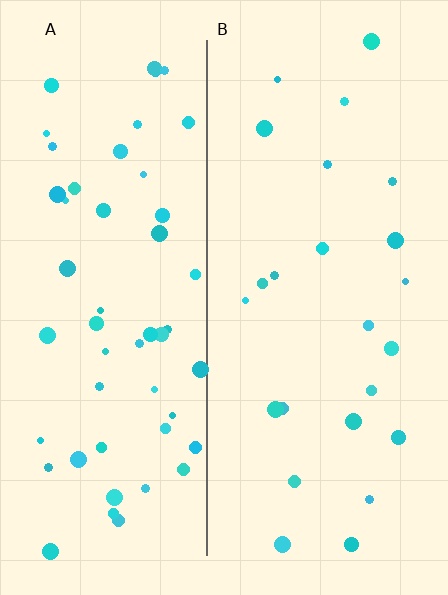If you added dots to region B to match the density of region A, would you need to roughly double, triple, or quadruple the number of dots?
Approximately double.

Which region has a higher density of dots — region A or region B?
A (the left).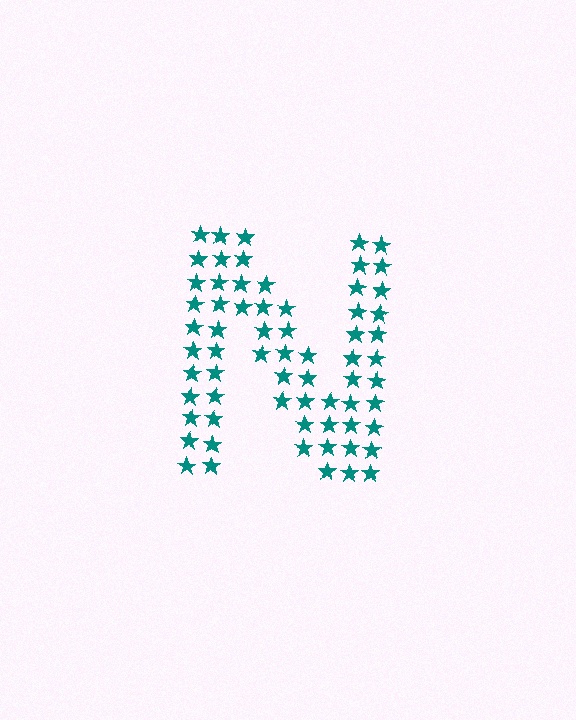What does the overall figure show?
The overall figure shows the letter N.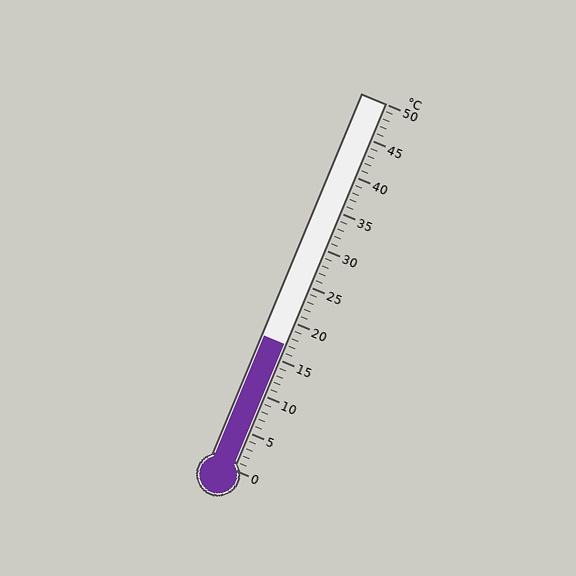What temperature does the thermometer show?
The thermometer shows approximately 17°C.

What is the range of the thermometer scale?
The thermometer scale ranges from 0°C to 50°C.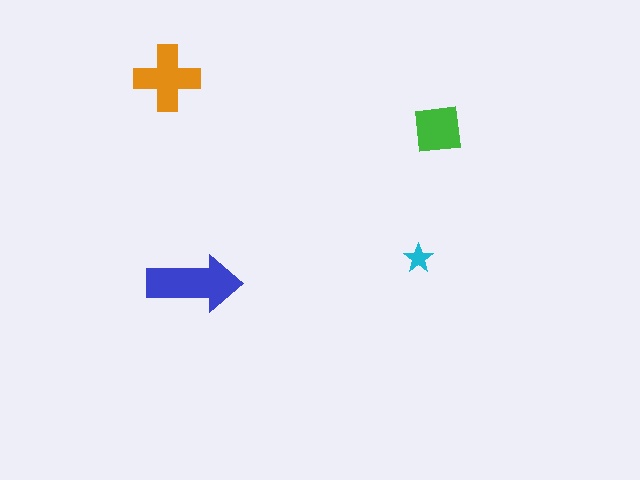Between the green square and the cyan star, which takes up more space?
The green square.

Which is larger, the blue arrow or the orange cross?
The blue arrow.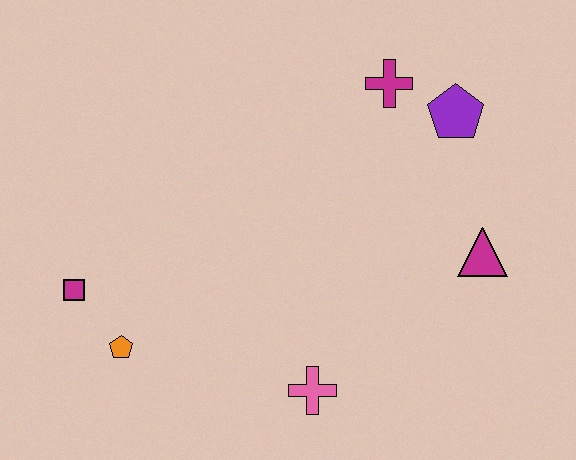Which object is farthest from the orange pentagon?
The purple pentagon is farthest from the orange pentagon.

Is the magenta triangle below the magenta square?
No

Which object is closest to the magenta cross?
The purple pentagon is closest to the magenta cross.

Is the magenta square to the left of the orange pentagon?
Yes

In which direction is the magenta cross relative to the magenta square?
The magenta cross is to the right of the magenta square.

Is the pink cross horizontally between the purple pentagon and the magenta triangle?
No